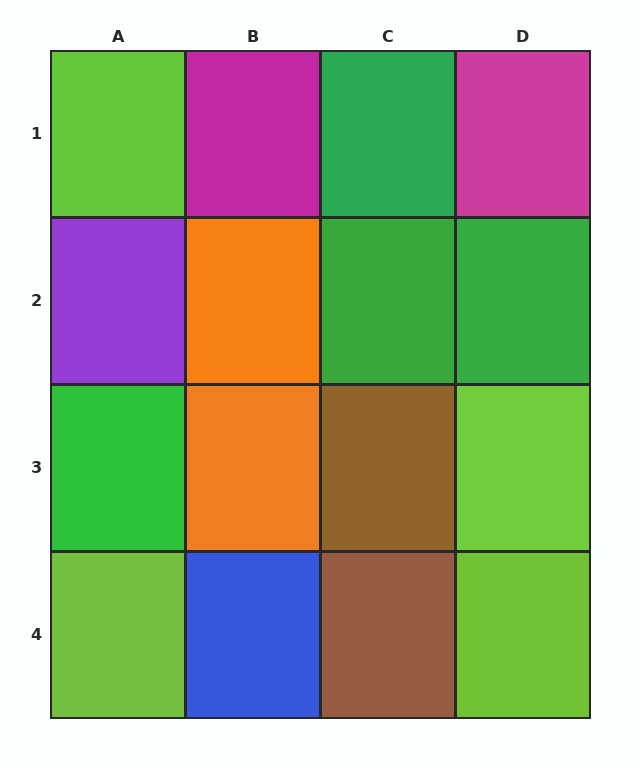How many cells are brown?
2 cells are brown.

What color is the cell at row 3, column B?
Orange.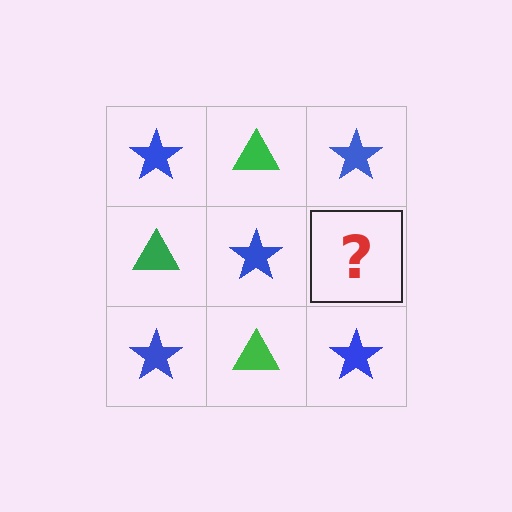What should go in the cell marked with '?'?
The missing cell should contain a green triangle.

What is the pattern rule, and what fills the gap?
The rule is that it alternates blue star and green triangle in a checkerboard pattern. The gap should be filled with a green triangle.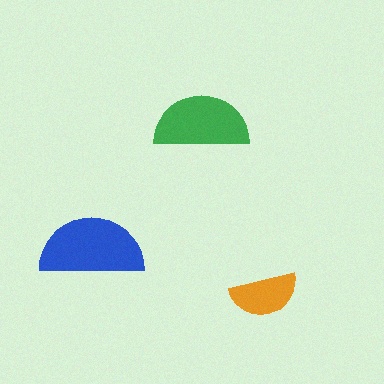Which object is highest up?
The green semicircle is topmost.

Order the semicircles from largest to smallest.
the blue one, the green one, the orange one.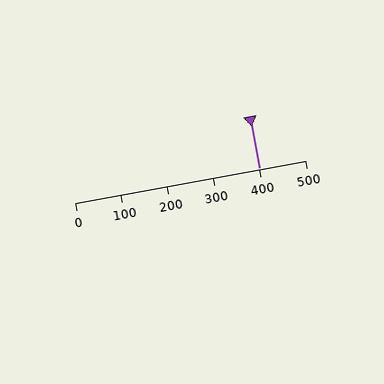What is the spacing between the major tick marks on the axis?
The major ticks are spaced 100 apart.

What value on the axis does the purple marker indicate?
The marker indicates approximately 400.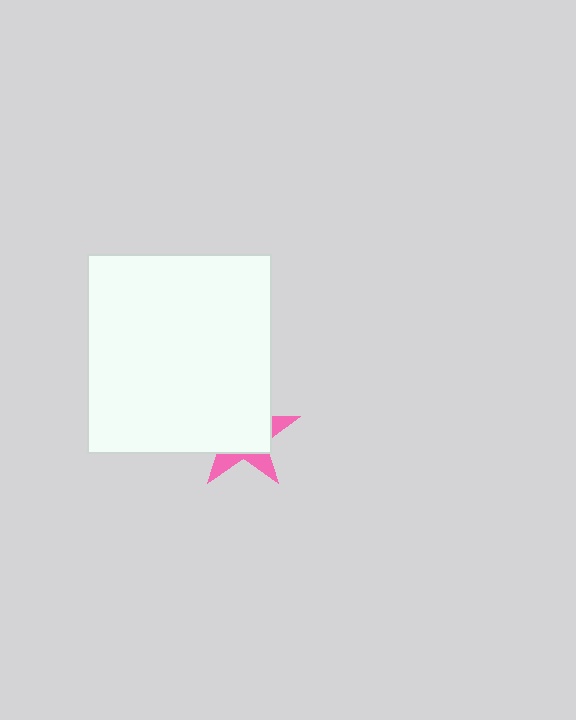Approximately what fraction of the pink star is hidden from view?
Roughly 69% of the pink star is hidden behind the white rectangle.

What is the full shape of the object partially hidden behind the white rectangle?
The partially hidden object is a pink star.